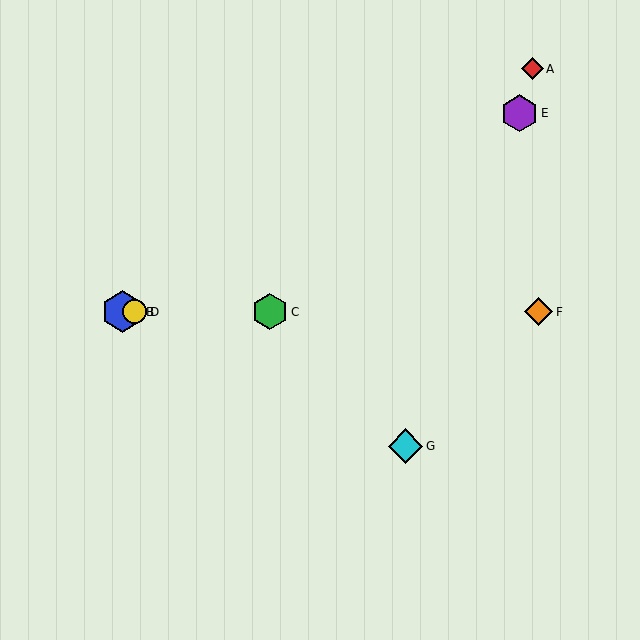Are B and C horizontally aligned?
Yes, both are at y≈312.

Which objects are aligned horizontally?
Objects B, C, D, F are aligned horizontally.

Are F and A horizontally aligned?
No, F is at y≈312 and A is at y≈69.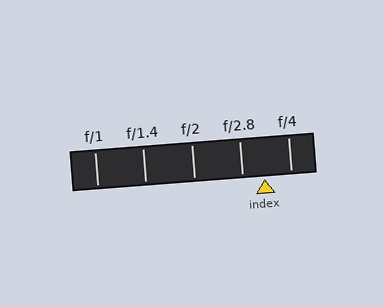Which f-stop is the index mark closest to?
The index mark is closest to f/2.8.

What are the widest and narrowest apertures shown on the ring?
The widest aperture shown is f/1 and the narrowest is f/4.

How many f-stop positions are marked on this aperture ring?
There are 5 f-stop positions marked.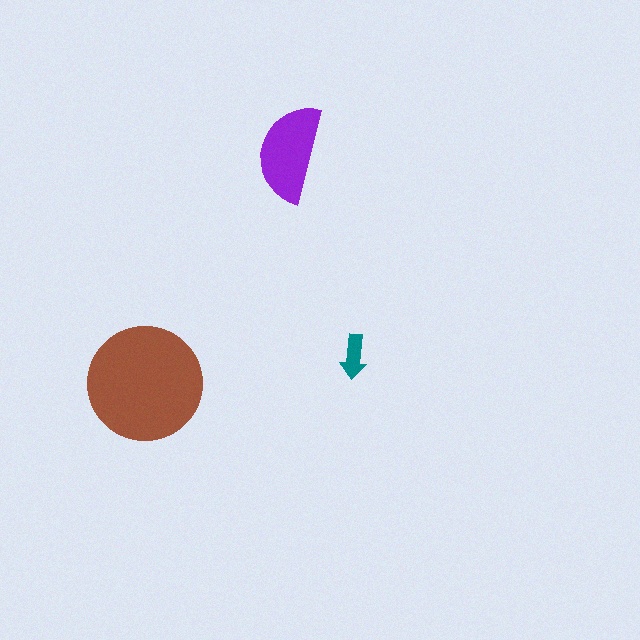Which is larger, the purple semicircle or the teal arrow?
The purple semicircle.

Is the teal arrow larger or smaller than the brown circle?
Smaller.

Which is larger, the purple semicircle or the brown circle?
The brown circle.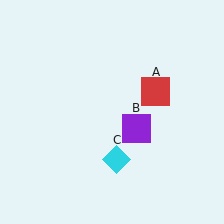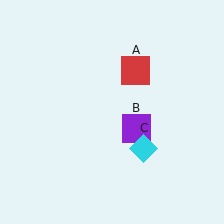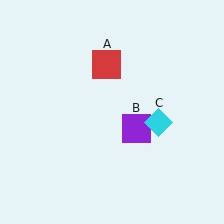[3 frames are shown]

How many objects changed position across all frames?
2 objects changed position: red square (object A), cyan diamond (object C).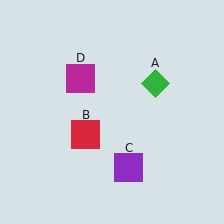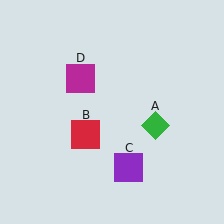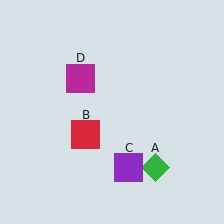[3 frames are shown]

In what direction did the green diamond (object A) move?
The green diamond (object A) moved down.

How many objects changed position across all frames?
1 object changed position: green diamond (object A).